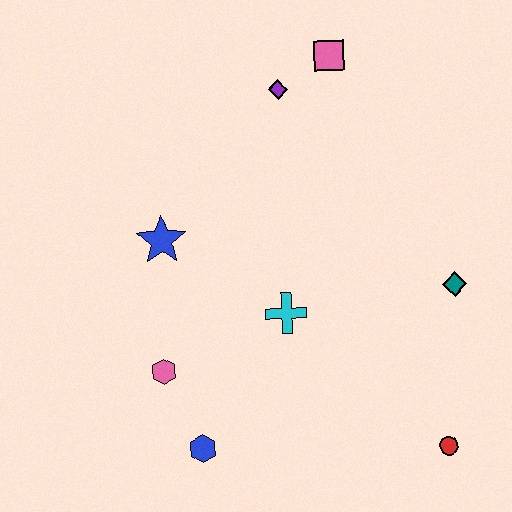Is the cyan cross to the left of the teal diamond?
Yes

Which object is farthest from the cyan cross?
The pink square is farthest from the cyan cross.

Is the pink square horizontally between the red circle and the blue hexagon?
Yes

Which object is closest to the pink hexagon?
The blue hexagon is closest to the pink hexagon.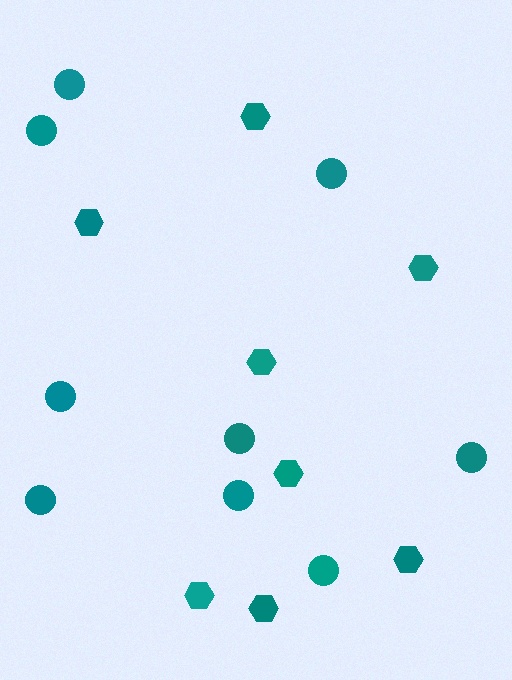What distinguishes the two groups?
There are 2 groups: one group of circles (9) and one group of hexagons (8).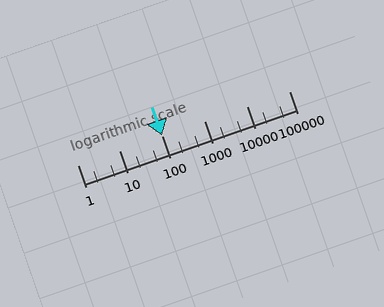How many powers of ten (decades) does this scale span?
The scale spans 5 decades, from 1 to 100000.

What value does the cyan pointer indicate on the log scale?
The pointer indicates approximately 100.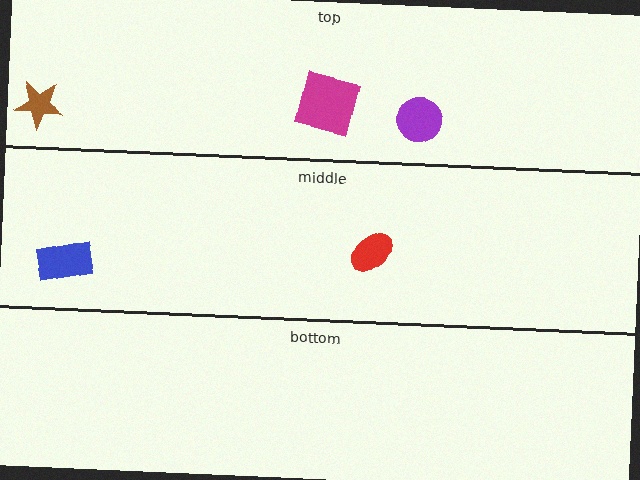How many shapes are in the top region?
3.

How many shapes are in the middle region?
2.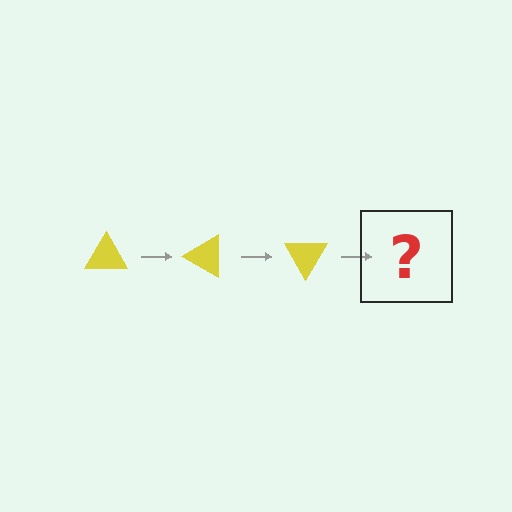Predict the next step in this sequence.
The next step is a yellow triangle rotated 90 degrees.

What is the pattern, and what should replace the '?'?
The pattern is that the triangle rotates 30 degrees each step. The '?' should be a yellow triangle rotated 90 degrees.